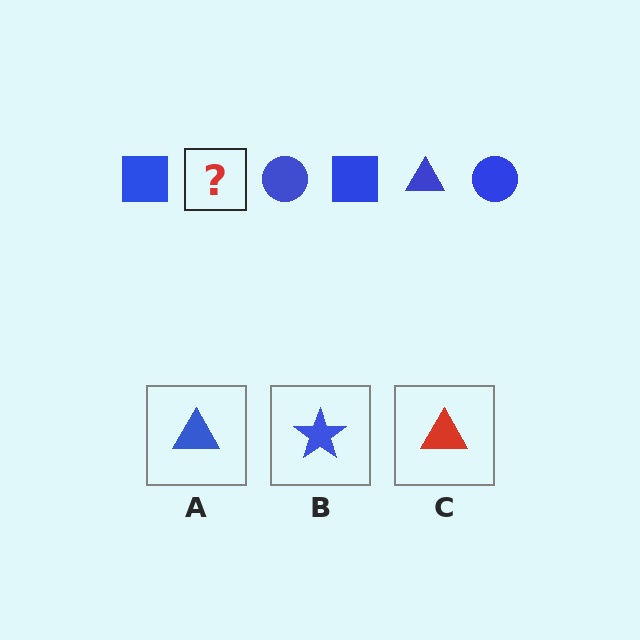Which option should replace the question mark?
Option A.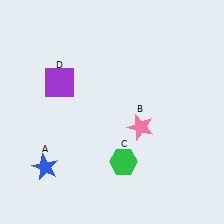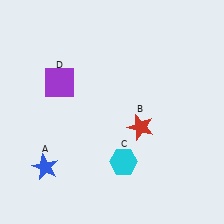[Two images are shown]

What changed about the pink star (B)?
In Image 1, B is pink. In Image 2, it changed to red.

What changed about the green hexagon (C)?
In Image 1, C is green. In Image 2, it changed to cyan.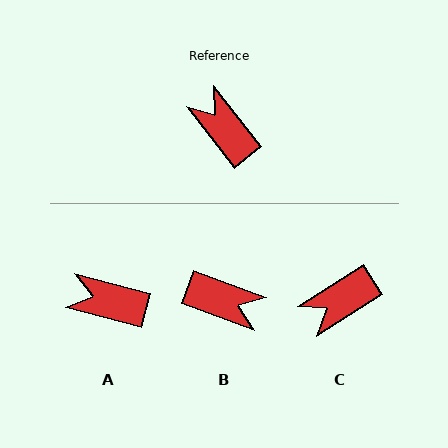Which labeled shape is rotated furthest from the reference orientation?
B, about 149 degrees away.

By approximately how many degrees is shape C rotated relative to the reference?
Approximately 84 degrees counter-clockwise.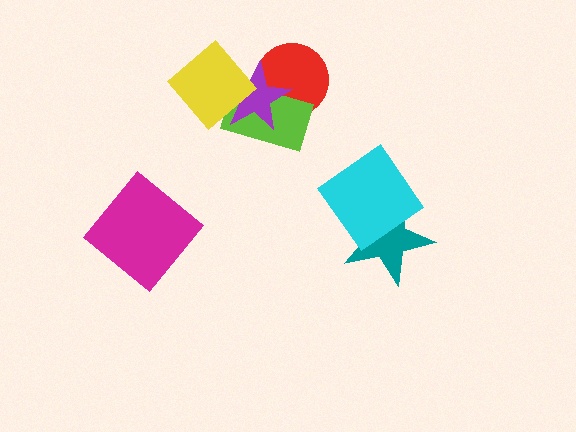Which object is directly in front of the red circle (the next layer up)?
The lime rectangle is directly in front of the red circle.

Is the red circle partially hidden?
Yes, it is partially covered by another shape.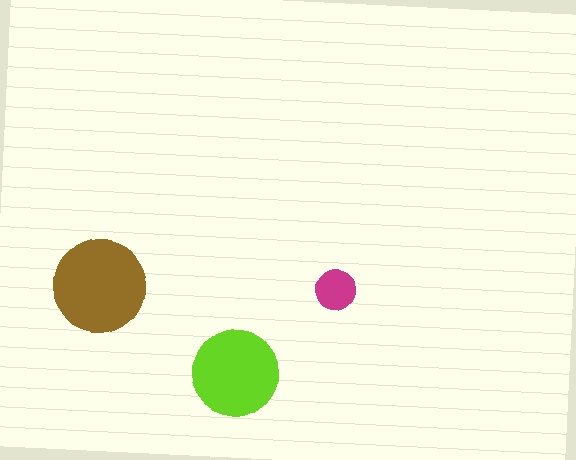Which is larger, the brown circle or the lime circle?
The brown one.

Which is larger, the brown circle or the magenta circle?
The brown one.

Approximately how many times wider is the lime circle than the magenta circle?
About 2 times wider.